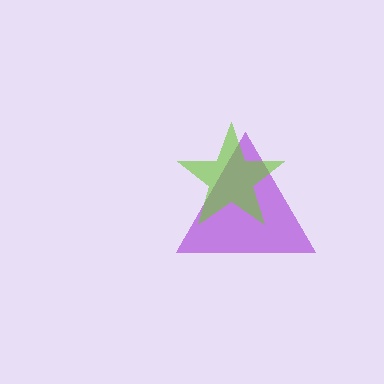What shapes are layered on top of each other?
The layered shapes are: a purple triangle, a lime star.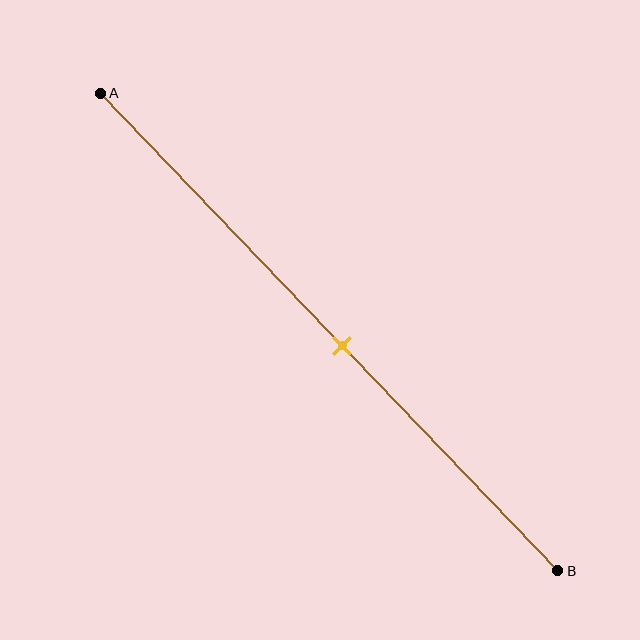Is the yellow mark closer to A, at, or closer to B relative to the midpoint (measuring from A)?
The yellow mark is approximately at the midpoint of segment AB.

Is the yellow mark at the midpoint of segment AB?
Yes, the mark is approximately at the midpoint.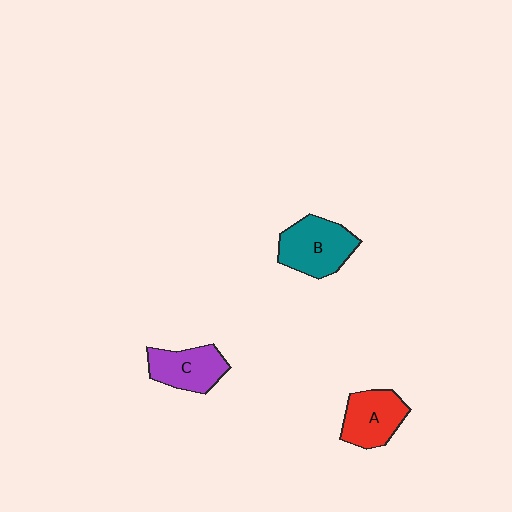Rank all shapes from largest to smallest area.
From largest to smallest: B (teal), A (red), C (purple).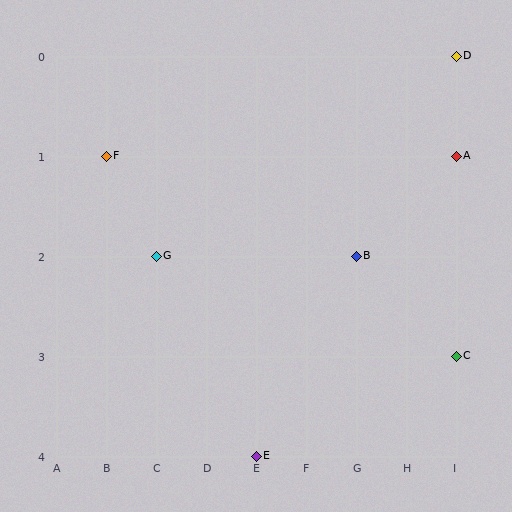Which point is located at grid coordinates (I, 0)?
Point D is at (I, 0).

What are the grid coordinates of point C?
Point C is at grid coordinates (I, 3).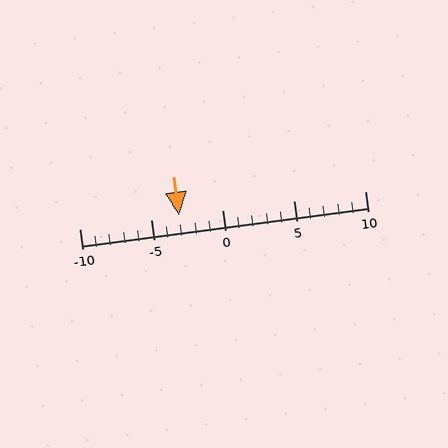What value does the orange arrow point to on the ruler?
The orange arrow points to approximately -3.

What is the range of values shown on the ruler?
The ruler shows values from -10 to 10.